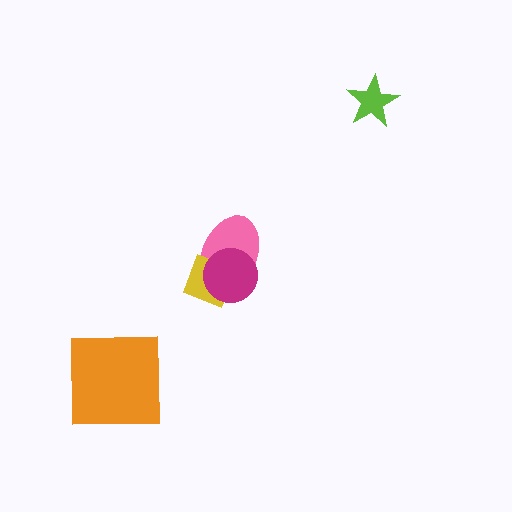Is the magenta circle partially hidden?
No, no other shape covers it.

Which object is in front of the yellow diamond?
The magenta circle is in front of the yellow diamond.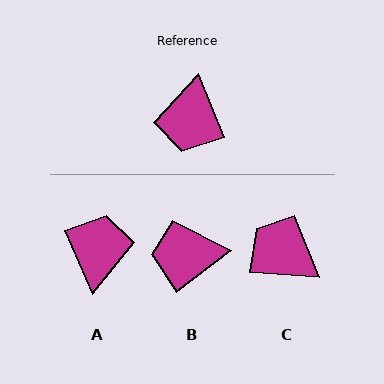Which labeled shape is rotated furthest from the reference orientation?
A, about 178 degrees away.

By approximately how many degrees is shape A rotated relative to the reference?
Approximately 178 degrees clockwise.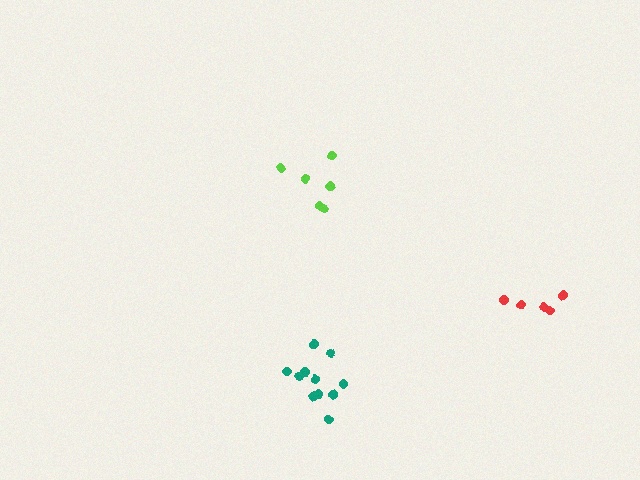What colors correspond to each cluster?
The clusters are colored: lime, red, teal.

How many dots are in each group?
Group 1: 6 dots, Group 2: 5 dots, Group 3: 11 dots (22 total).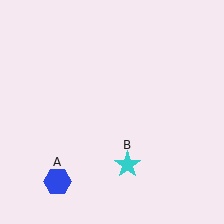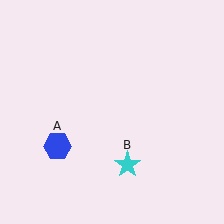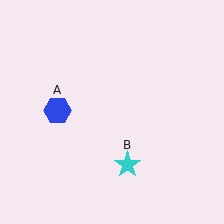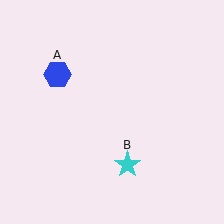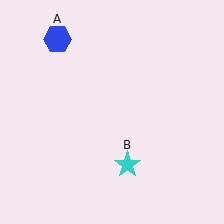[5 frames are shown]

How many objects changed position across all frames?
1 object changed position: blue hexagon (object A).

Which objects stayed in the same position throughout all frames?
Cyan star (object B) remained stationary.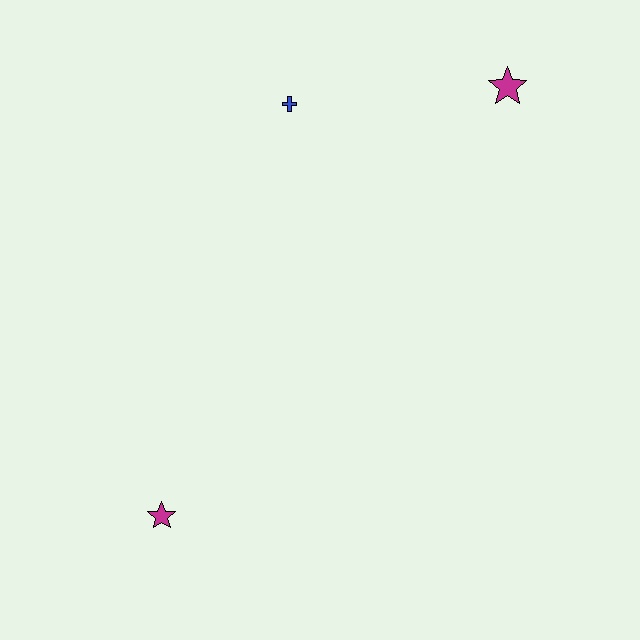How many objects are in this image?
There are 3 objects.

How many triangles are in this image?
There are no triangles.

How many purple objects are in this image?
There are no purple objects.